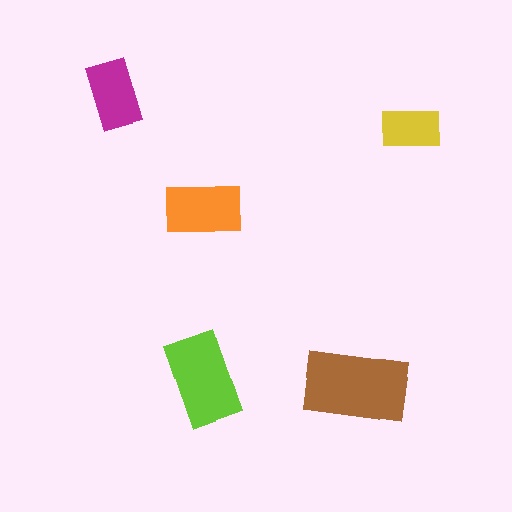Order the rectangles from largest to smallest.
the brown one, the lime one, the orange one, the magenta one, the yellow one.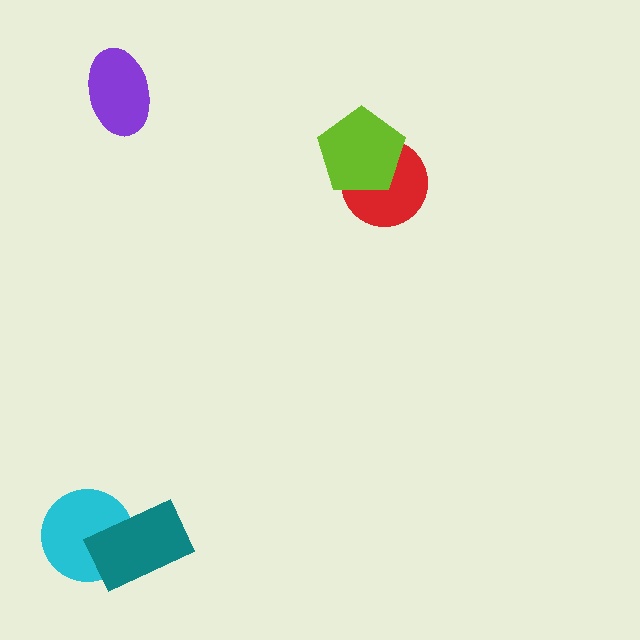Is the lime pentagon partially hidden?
No, no other shape covers it.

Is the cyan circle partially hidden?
Yes, it is partially covered by another shape.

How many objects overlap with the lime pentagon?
1 object overlaps with the lime pentagon.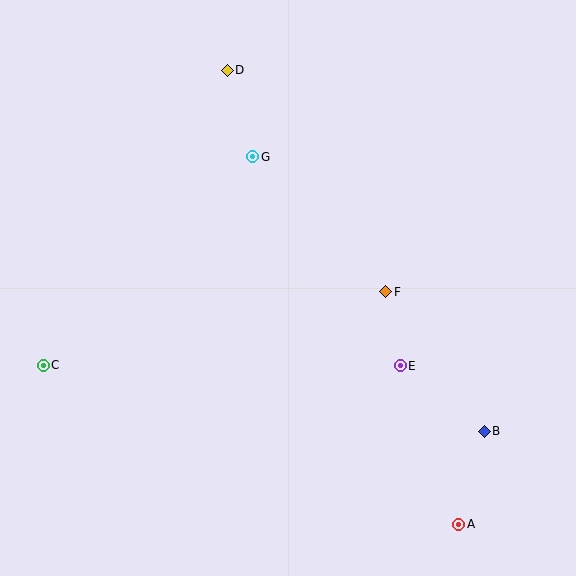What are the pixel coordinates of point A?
Point A is at (459, 524).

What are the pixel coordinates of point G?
Point G is at (253, 157).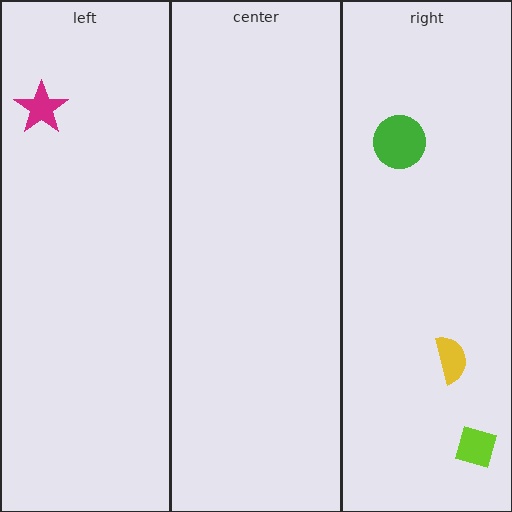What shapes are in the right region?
The green circle, the lime diamond, the yellow semicircle.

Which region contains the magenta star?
The left region.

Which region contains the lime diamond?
The right region.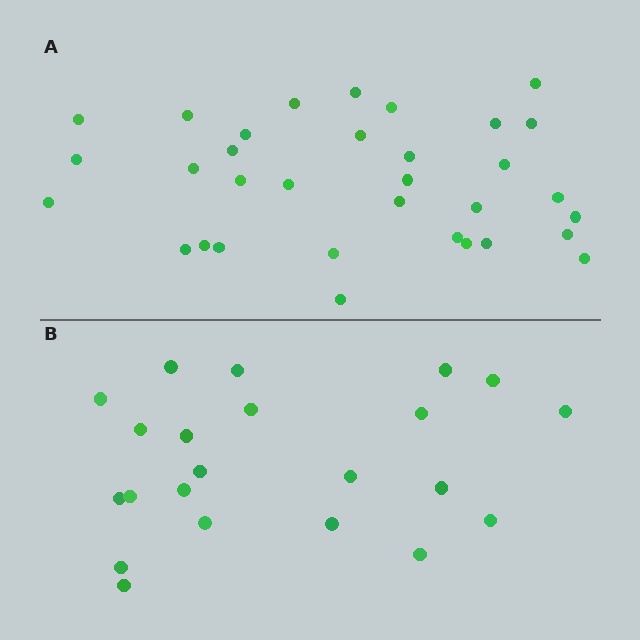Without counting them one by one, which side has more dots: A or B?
Region A (the top region) has more dots.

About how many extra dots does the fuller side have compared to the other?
Region A has roughly 12 or so more dots than region B.